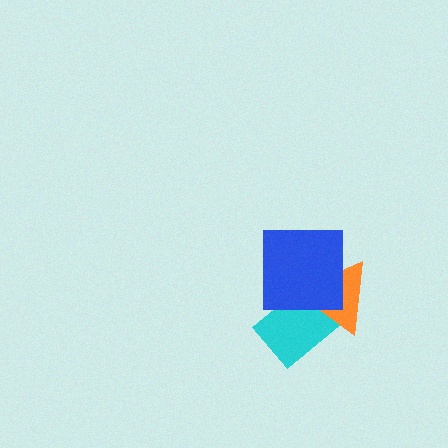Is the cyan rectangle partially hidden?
Yes, it is partially covered by another shape.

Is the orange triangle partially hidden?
Yes, it is partially covered by another shape.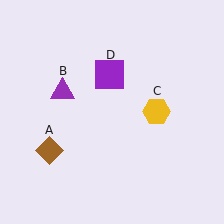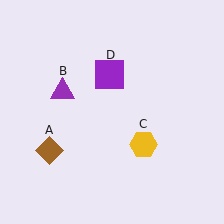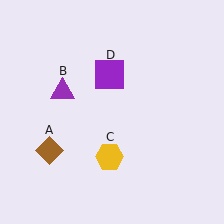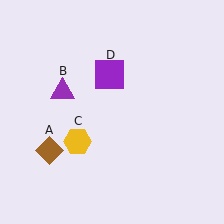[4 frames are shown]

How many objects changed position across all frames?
1 object changed position: yellow hexagon (object C).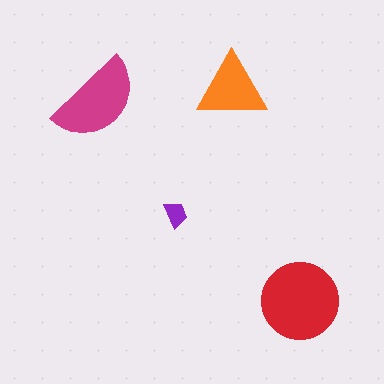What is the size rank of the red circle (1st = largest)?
1st.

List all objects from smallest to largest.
The purple trapezoid, the orange triangle, the magenta semicircle, the red circle.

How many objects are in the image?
There are 4 objects in the image.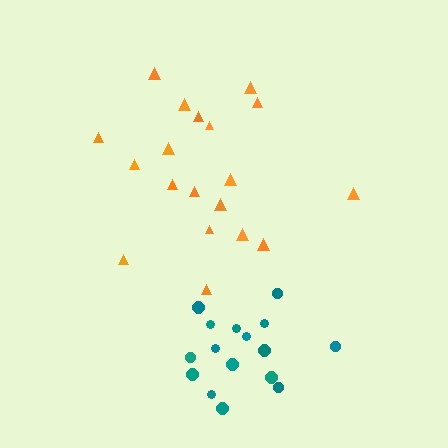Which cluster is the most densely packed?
Teal.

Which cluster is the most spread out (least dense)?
Orange.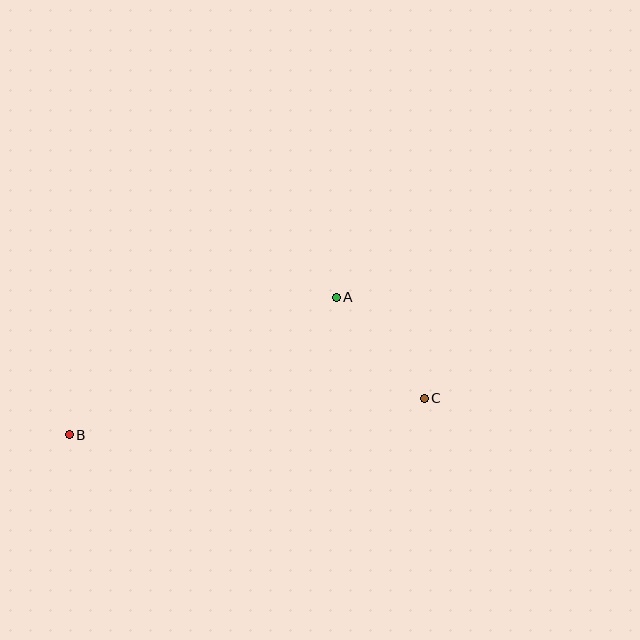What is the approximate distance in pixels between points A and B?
The distance between A and B is approximately 300 pixels.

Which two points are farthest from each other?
Points B and C are farthest from each other.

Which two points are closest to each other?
Points A and C are closest to each other.